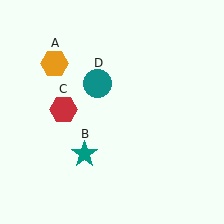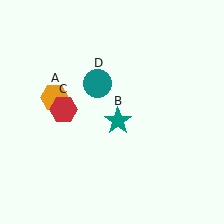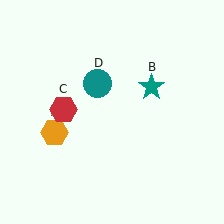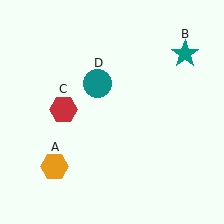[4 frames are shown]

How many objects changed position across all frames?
2 objects changed position: orange hexagon (object A), teal star (object B).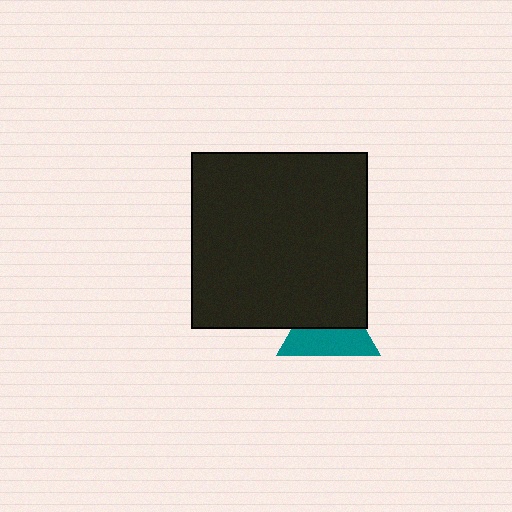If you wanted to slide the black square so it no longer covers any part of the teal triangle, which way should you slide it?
Slide it up — that is the most direct way to separate the two shapes.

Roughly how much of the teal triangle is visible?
About half of it is visible (roughly 49%).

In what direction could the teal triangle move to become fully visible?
The teal triangle could move down. That would shift it out from behind the black square entirely.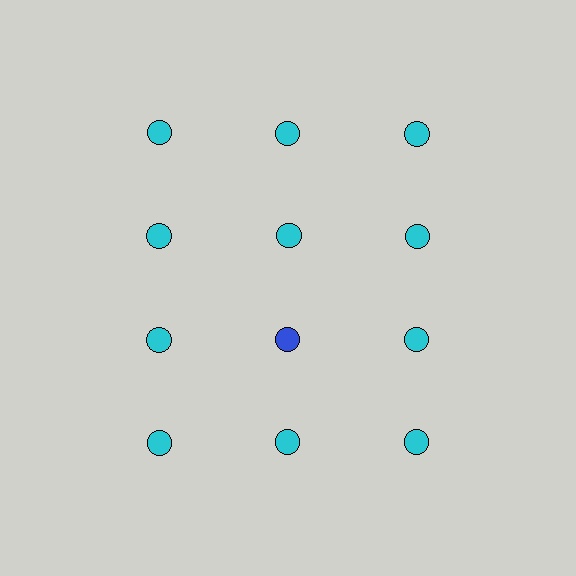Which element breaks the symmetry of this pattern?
The blue circle in the third row, second from left column breaks the symmetry. All other shapes are cyan circles.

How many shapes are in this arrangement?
There are 12 shapes arranged in a grid pattern.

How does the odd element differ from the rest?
It has a different color: blue instead of cyan.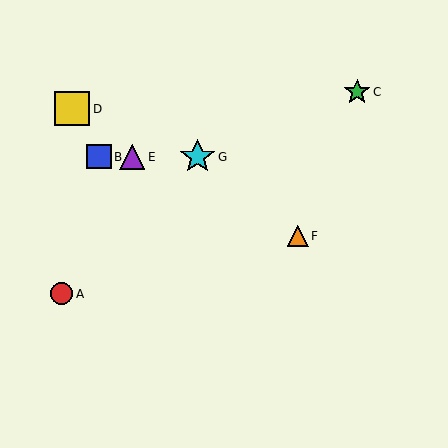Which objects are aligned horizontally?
Objects B, E, G are aligned horizontally.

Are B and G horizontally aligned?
Yes, both are at y≈157.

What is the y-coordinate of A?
Object A is at y≈294.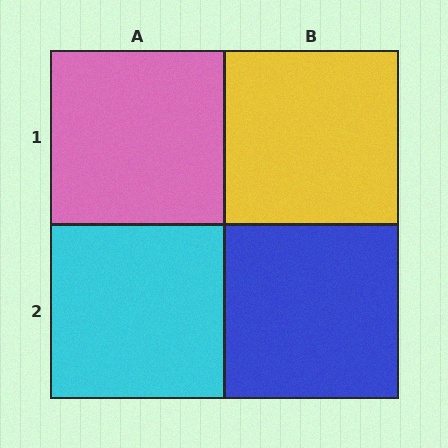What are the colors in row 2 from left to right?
Cyan, blue.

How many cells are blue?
1 cell is blue.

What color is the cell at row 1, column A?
Pink.